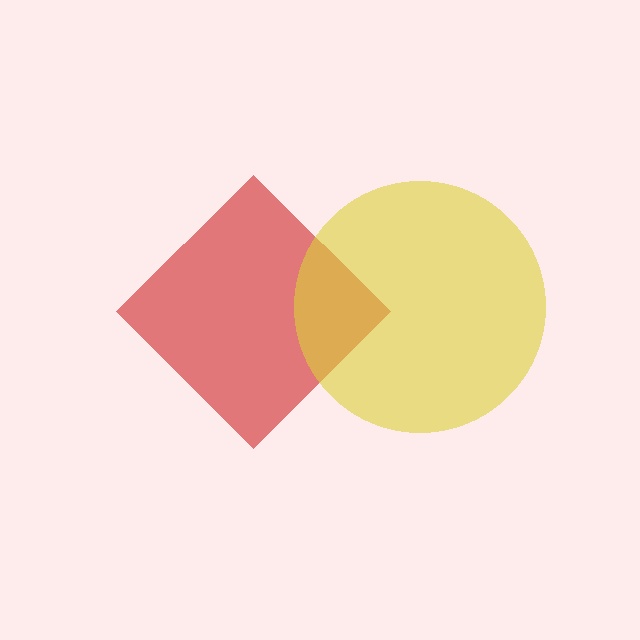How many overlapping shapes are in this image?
There are 2 overlapping shapes in the image.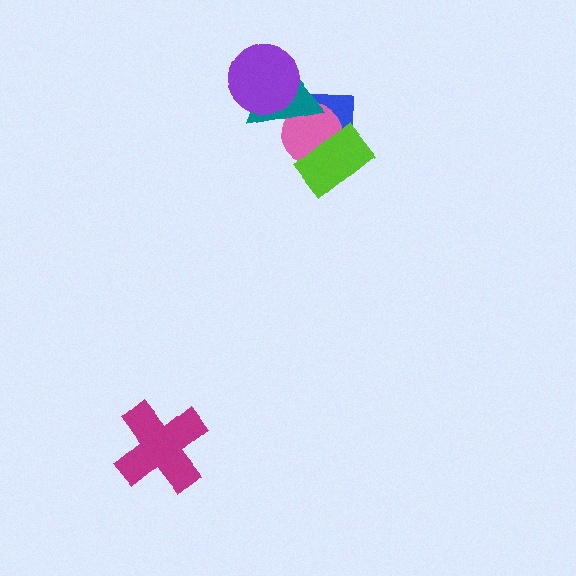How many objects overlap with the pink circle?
3 objects overlap with the pink circle.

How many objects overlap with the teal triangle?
3 objects overlap with the teal triangle.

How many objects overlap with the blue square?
3 objects overlap with the blue square.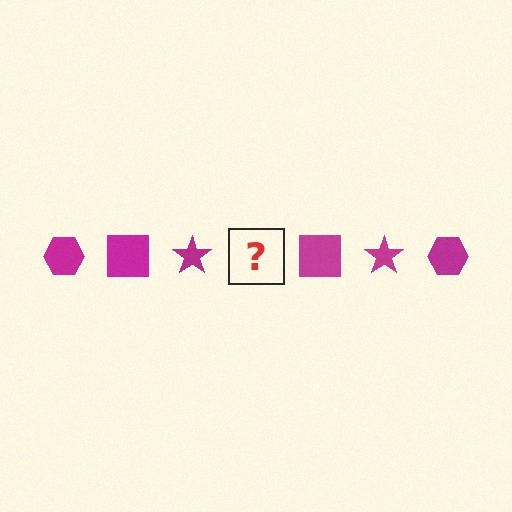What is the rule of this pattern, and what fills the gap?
The rule is that the pattern cycles through hexagon, square, star shapes in magenta. The gap should be filled with a magenta hexagon.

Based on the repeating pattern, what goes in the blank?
The blank should be a magenta hexagon.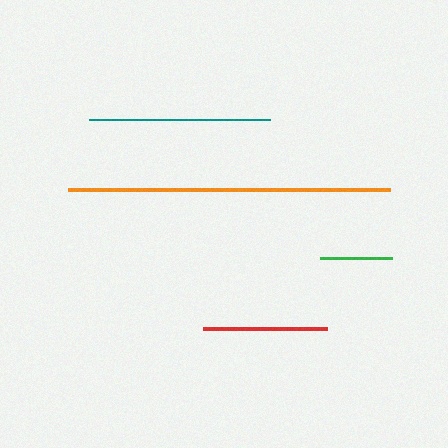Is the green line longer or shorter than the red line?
The red line is longer than the green line.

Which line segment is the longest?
The orange line is the longest at approximately 322 pixels.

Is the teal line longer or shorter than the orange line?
The orange line is longer than the teal line.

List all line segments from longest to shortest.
From longest to shortest: orange, teal, red, green.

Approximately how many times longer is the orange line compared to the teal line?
The orange line is approximately 1.8 times the length of the teal line.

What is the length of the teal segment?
The teal segment is approximately 181 pixels long.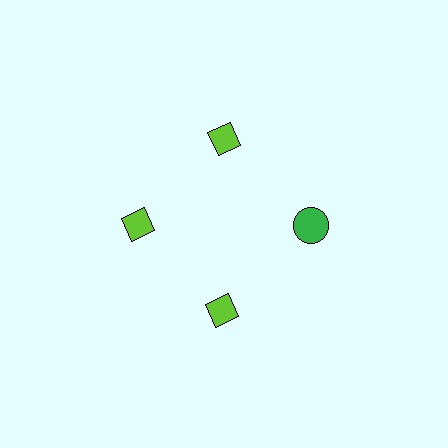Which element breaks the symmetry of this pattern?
The green circle at roughly the 3 o'clock position breaks the symmetry. All other shapes are lime diamonds.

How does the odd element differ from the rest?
It differs in both color (green instead of lime) and shape (circle instead of diamond).